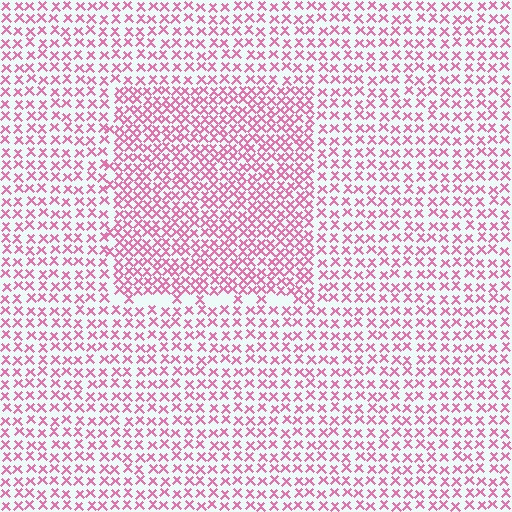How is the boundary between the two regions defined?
The boundary is defined by a change in element density (approximately 1.6x ratio). All elements are the same color, size, and shape.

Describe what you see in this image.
The image contains small pink elements arranged at two different densities. A rectangle-shaped region is visible where the elements are more densely packed than the surrounding area.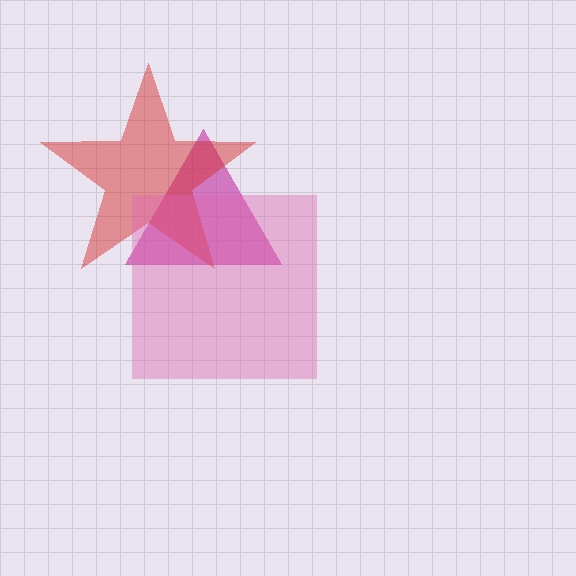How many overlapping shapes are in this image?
There are 3 overlapping shapes in the image.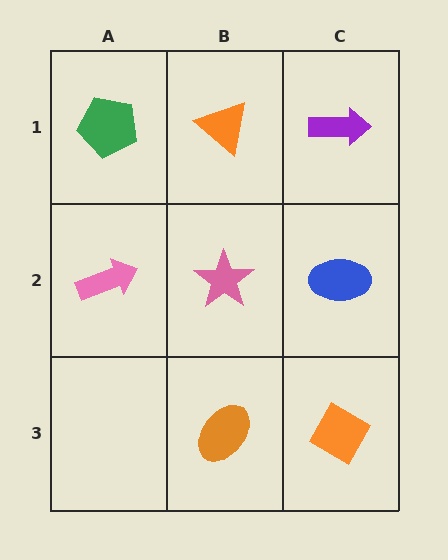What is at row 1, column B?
An orange triangle.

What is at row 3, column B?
An orange ellipse.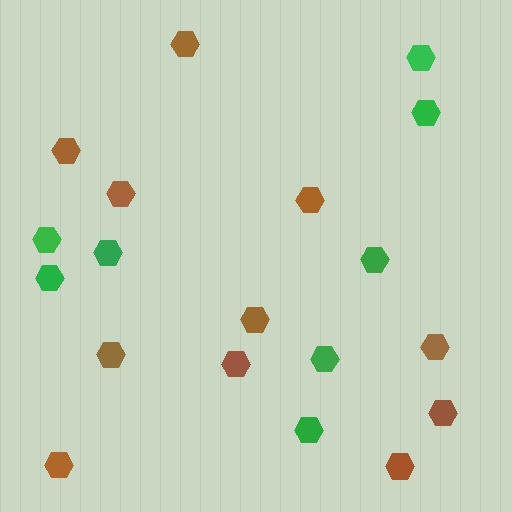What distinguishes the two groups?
There are 2 groups: one group of green hexagons (8) and one group of brown hexagons (11).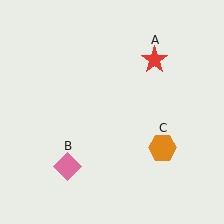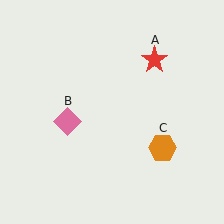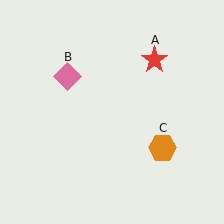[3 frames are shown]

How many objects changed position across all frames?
1 object changed position: pink diamond (object B).